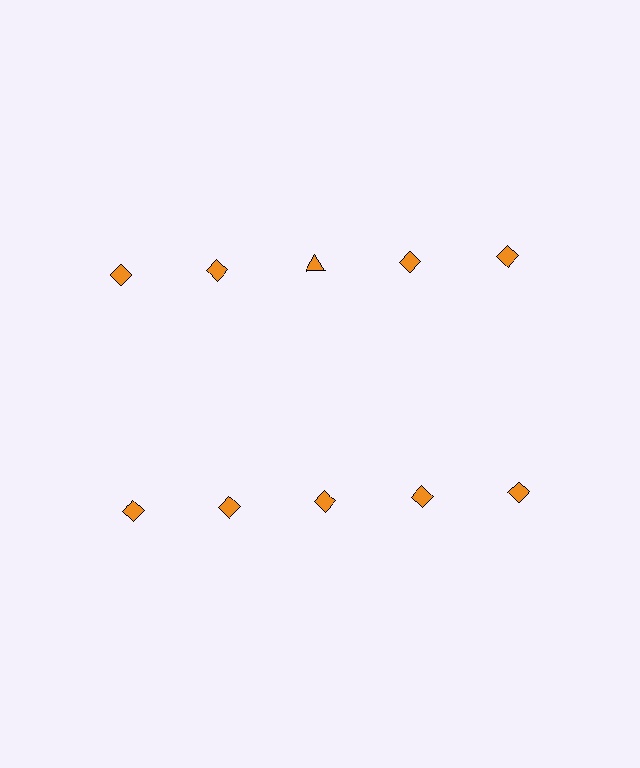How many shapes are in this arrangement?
There are 10 shapes arranged in a grid pattern.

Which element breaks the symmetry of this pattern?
The orange triangle in the top row, center column breaks the symmetry. All other shapes are orange diamonds.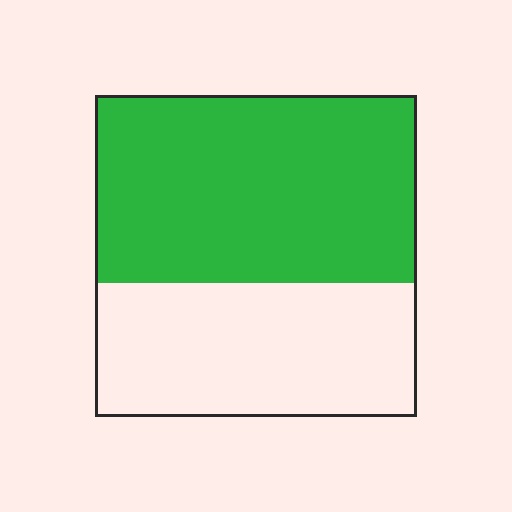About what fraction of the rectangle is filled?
About three fifths (3/5).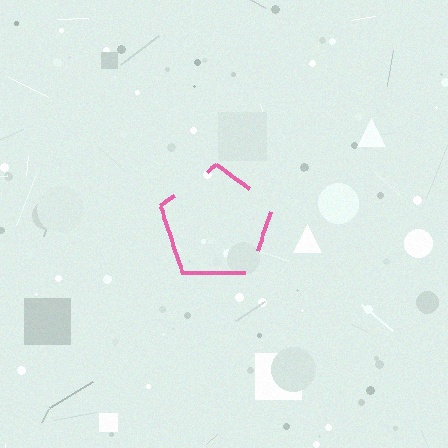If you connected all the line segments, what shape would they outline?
They would outline a pentagon.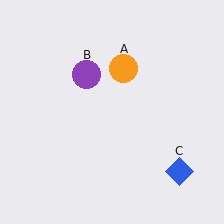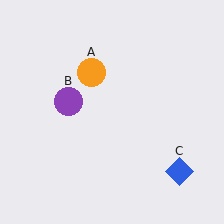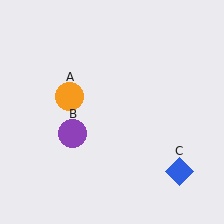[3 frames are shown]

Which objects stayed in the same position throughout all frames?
Blue diamond (object C) remained stationary.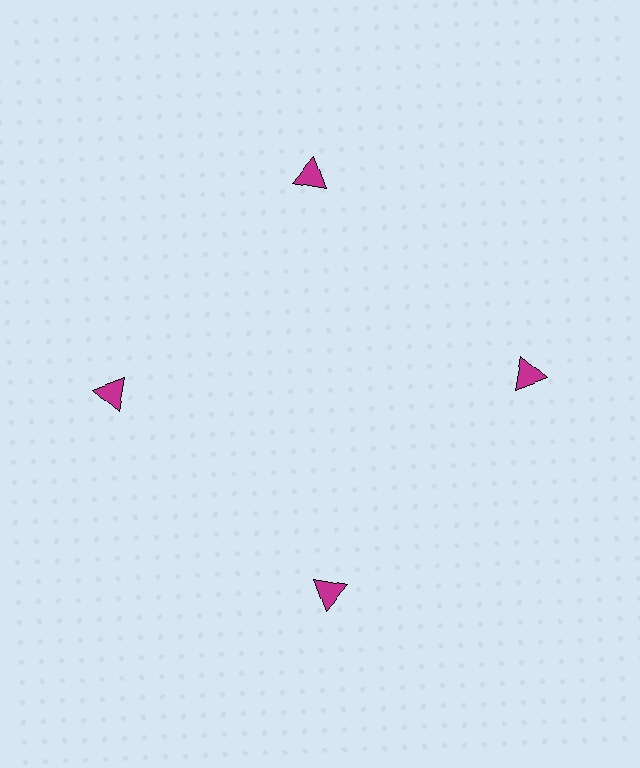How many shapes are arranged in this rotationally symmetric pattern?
There are 4 shapes, arranged in 4 groups of 1.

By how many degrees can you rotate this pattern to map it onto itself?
The pattern maps onto itself every 90 degrees of rotation.